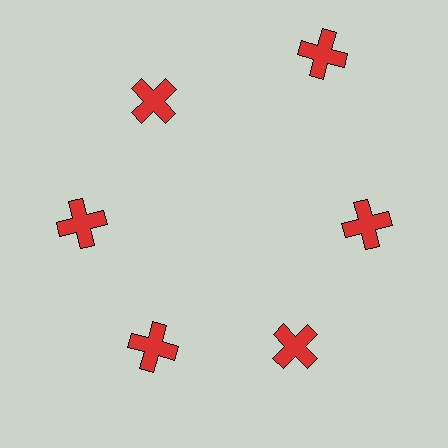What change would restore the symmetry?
The symmetry would be restored by moving it inward, back onto the ring so that all 6 crosses sit at equal angles and equal distance from the center.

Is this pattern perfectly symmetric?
No. The 6 red crosses are arranged in a ring, but one element near the 1 o'clock position is pushed outward from the center, breaking the 6-fold rotational symmetry.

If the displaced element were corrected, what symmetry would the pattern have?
It would have 6-fold rotational symmetry — the pattern would map onto itself every 60 degrees.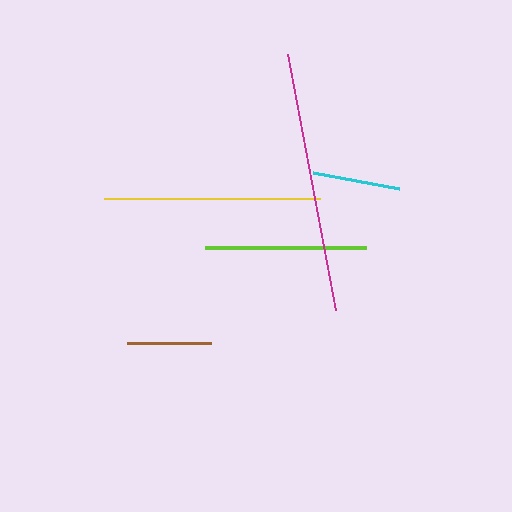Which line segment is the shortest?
The brown line is the shortest at approximately 84 pixels.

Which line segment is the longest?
The magenta line is the longest at approximately 260 pixels.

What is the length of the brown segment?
The brown segment is approximately 84 pixels long.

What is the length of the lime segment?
The lime segment is approximately 160 pixels long.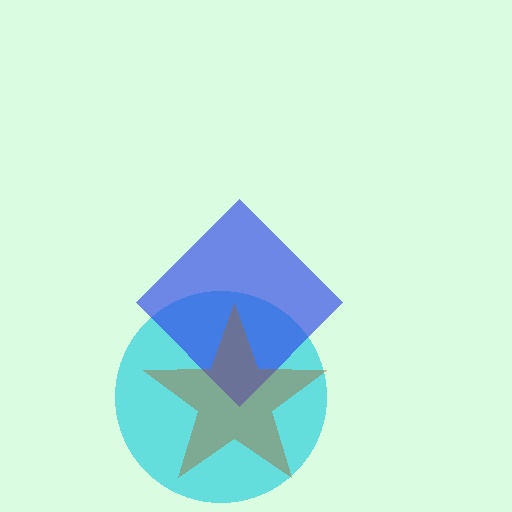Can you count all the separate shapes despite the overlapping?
Yes, there are 3 separate shapes.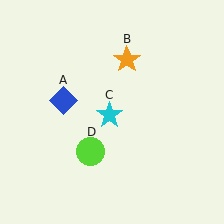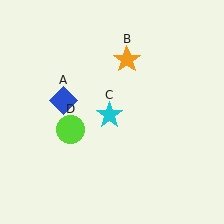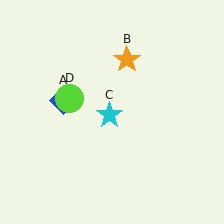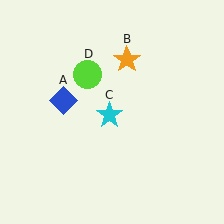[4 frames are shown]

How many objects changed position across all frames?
1 object changed position: lime circle (object D).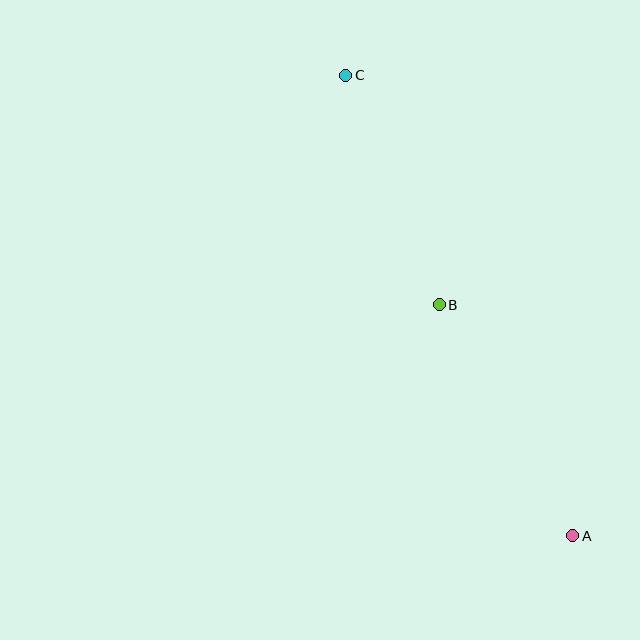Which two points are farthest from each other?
Points A and C are farthest from each other.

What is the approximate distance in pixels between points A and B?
The distance between A and B is approximately 267 pixels.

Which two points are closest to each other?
Points B and C are closest to each other.